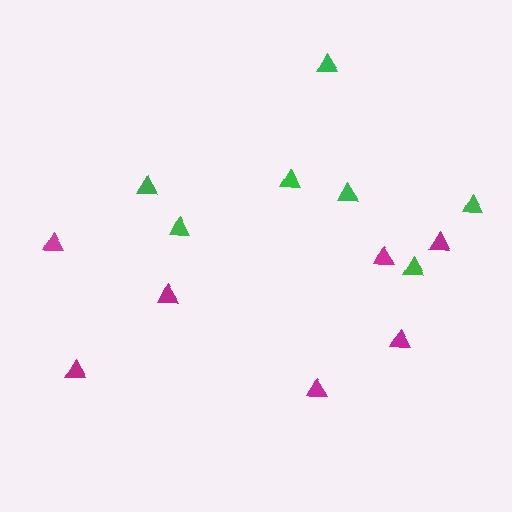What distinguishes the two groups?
There are 2 groups: one group of green triangles (7) and one group of magenta triangles (7).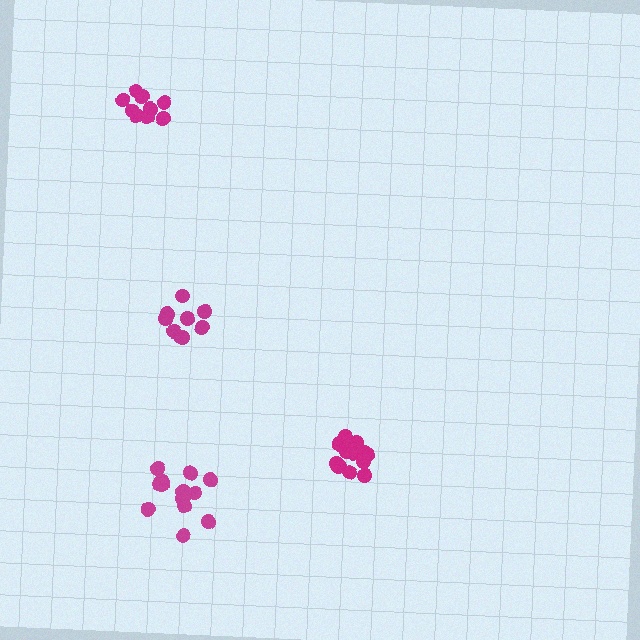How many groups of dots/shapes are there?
There are 4 groups.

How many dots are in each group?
Group 1: 9 dots, Group 2: 15 dots, Group 3: 14 dots, Group 4: 9 dots (47 total).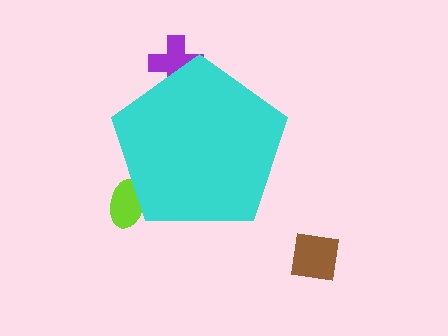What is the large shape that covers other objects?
A cyan pentagon.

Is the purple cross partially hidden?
Yes, the purple cross is partially hidden behind the cyan pentagon.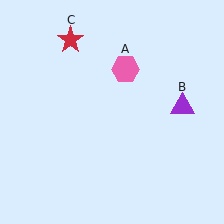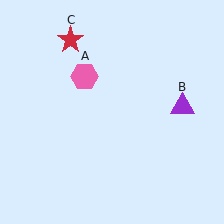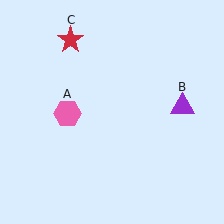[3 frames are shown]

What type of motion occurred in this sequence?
The pink hexagon (object A) rotated counterclockwise around the center of the scene.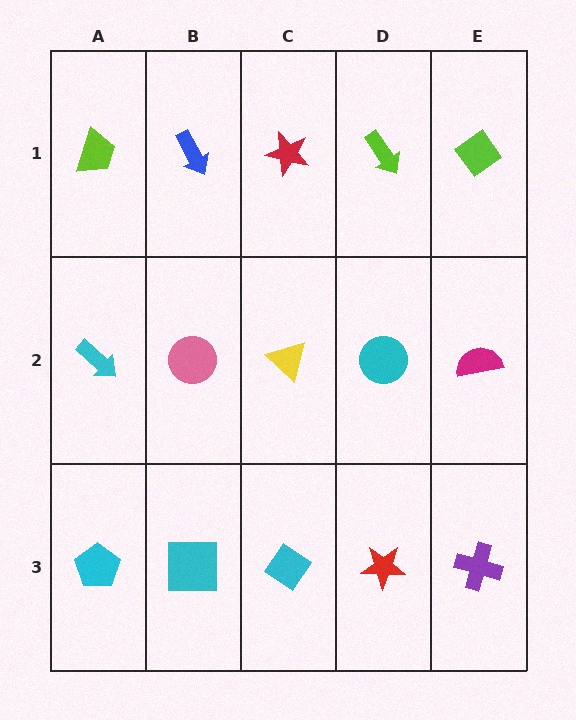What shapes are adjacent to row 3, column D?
A cyan circle (row 2, column D), a cyan diamond (row 3, column C), a purple cross (row 3, column E).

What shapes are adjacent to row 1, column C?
A yellow triangle (row 2, column C), a blue arrow (row 1, column B), a lime arrow (row 1, column D).